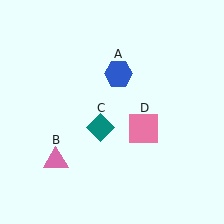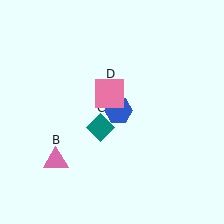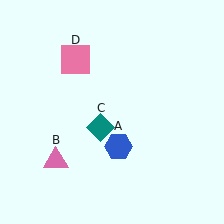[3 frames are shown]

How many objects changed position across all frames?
2 objects changed position: blue hexagon (object A), pink square (object D).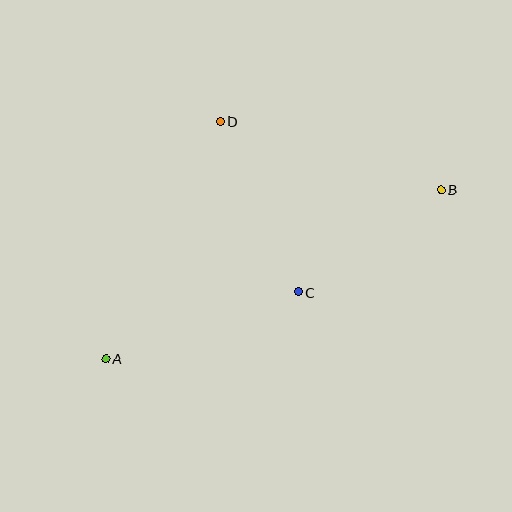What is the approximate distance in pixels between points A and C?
The distance between A and C is approximately 204 pixels.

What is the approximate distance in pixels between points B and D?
The distance between B and D is approximately 231 pixels.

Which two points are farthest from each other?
Points A and B are farthest from each other.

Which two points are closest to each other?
Points B and C are closest to each other.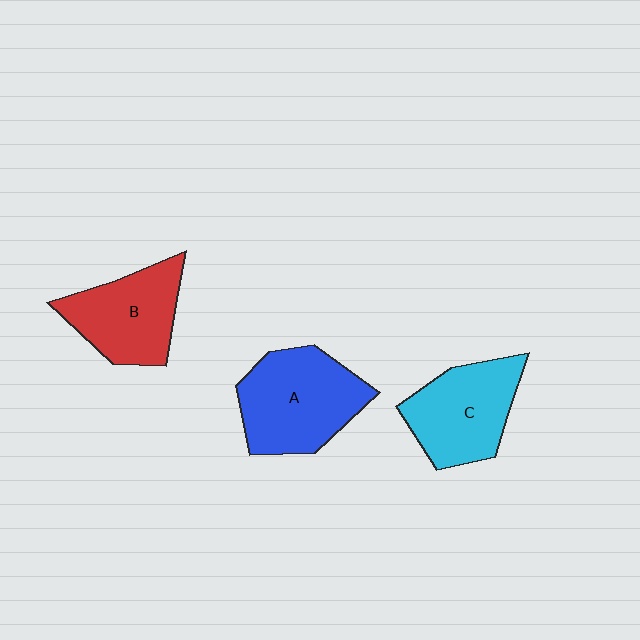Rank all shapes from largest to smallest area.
From largest to smallest: A (blue), C (cyan), B (red).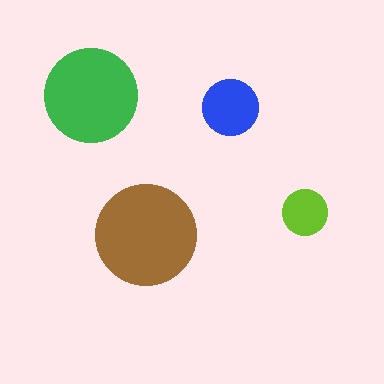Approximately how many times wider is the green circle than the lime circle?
About 2 times wider.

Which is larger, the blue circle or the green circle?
The green one.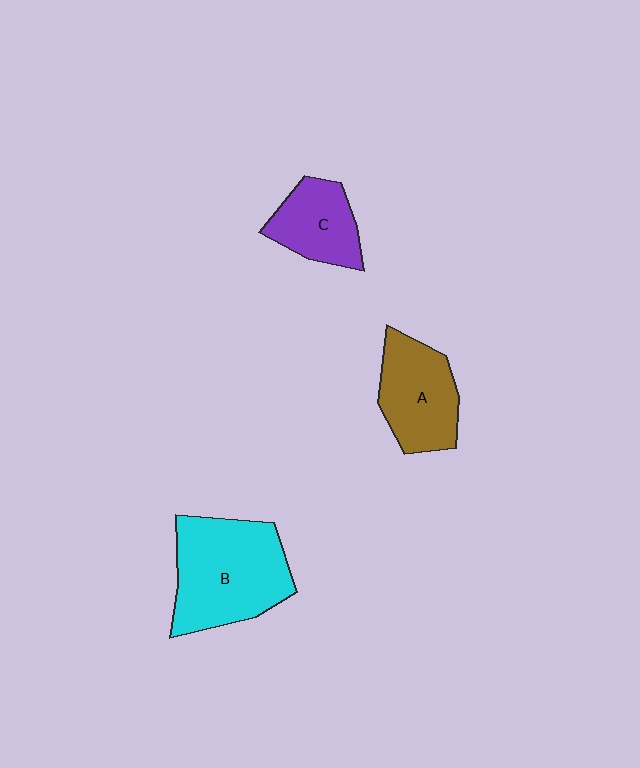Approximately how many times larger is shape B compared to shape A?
Approximately 1.5 times.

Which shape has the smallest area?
Shape C (purple).